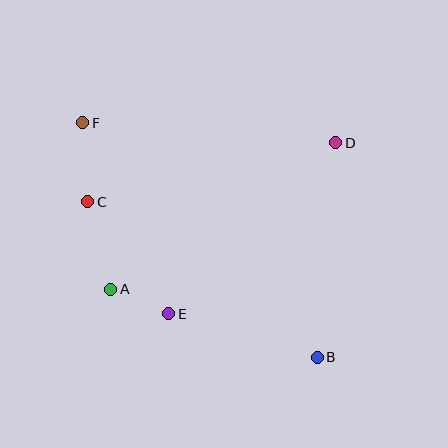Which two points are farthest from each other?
Points B and F are farthest from each other.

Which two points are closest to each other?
Points A and E are closest to each other.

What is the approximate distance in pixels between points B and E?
The distance between B and E is approximately 154 pixels.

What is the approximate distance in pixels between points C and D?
The distance between C and D is approximately 255 pixels.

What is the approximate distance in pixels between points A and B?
The distance between A and B is approximately 217 pixels.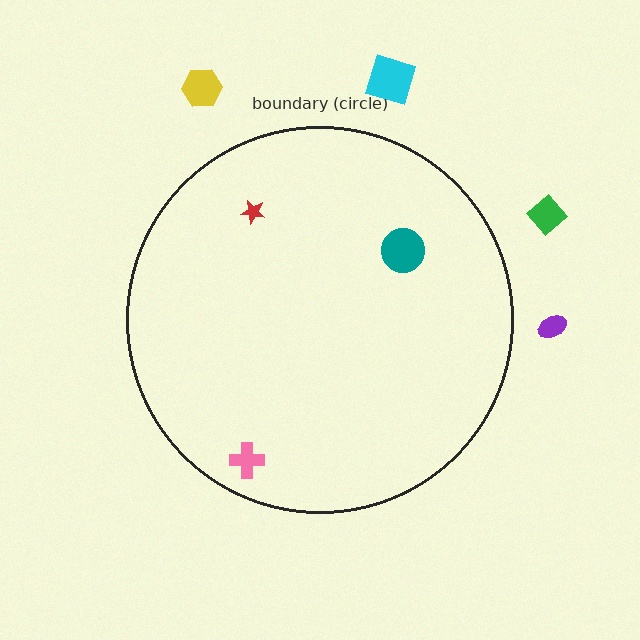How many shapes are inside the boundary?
3 inside, 4 outside.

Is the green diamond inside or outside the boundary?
Outside.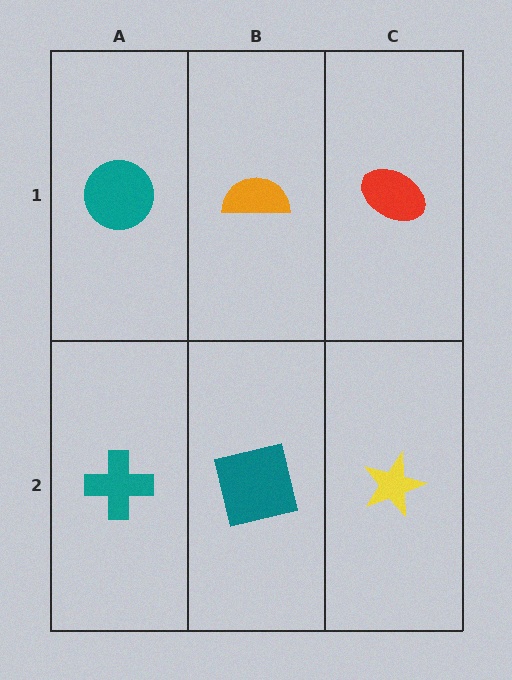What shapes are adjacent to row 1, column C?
A yellow star (row 2, column C), an orange semicircle (row 1, column B).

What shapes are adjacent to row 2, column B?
An orange semicircle (row 1, column B), a teal cross (row 2, column A), a yellow star (row 2, column C).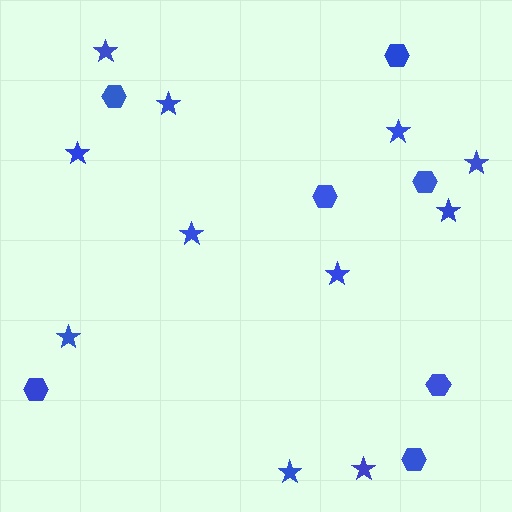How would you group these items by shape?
There are 2 groups: one group of hexagons (7) and one group of stars (11).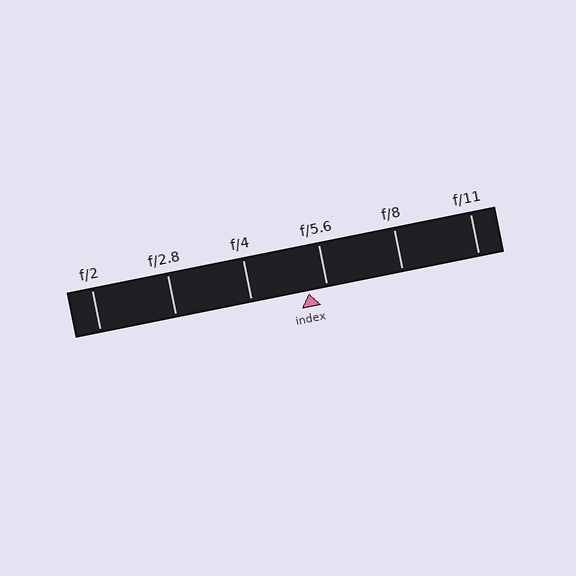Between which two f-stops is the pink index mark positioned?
The index mark is between f/4 and f/5.6.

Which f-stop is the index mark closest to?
The index mark is closest to f/5.6.